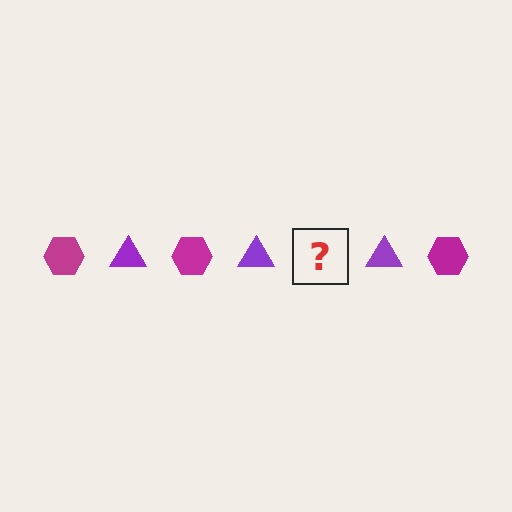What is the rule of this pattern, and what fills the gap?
The rule is that the pattern alternates between magenta hexagon and purple triangle. The gap should be filled with a magenta hexagon.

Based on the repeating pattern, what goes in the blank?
The blank should be a magenta hexagon.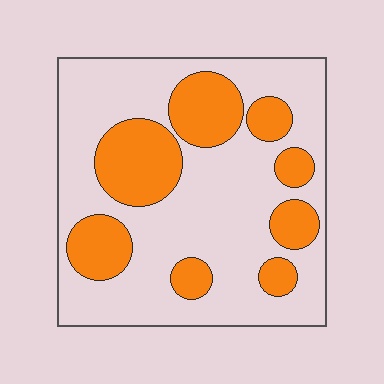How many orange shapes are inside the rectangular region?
8.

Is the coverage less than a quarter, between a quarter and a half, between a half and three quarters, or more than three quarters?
Between a quarter and a half.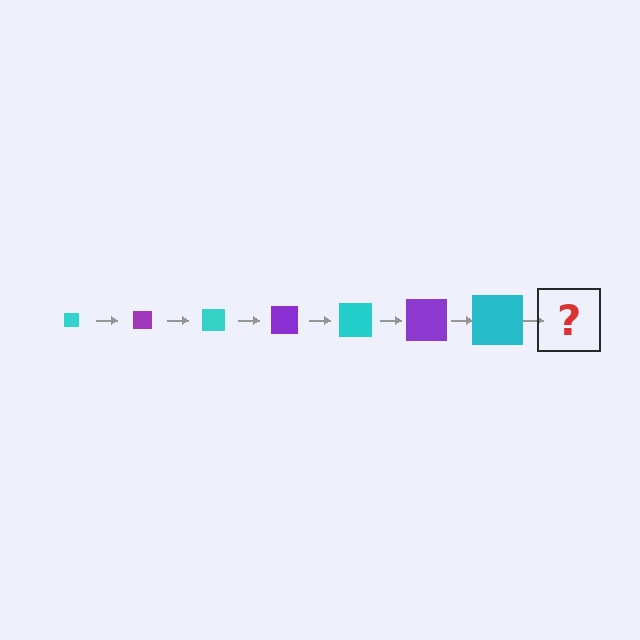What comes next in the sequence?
The next element should be a purple square, larger than the previous one.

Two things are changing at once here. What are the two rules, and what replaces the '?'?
The two rules are that the square grows larger each step and the color cycles through cyan and purple. The '?' should be a purple square, larger than the previous one.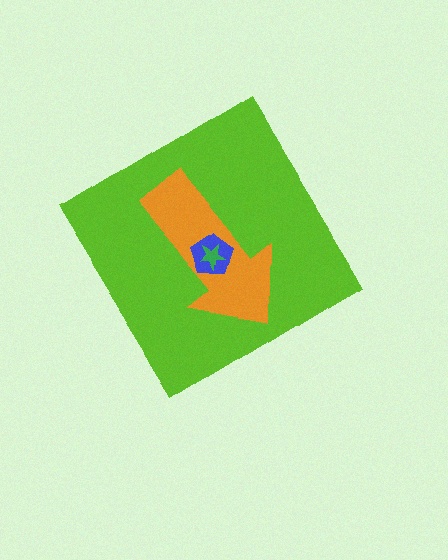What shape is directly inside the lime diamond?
The orange arrow.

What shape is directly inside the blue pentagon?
The green star.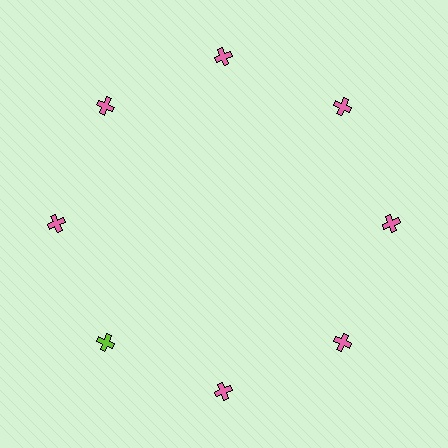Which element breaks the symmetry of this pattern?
The lime cross at roughly the 8 o'clock position breaks the symmetry. All other shapes are pink crosses.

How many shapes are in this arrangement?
There are 8 shapes arranged in a ring pattern.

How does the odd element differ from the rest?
It has a different color: lime instead of pink.